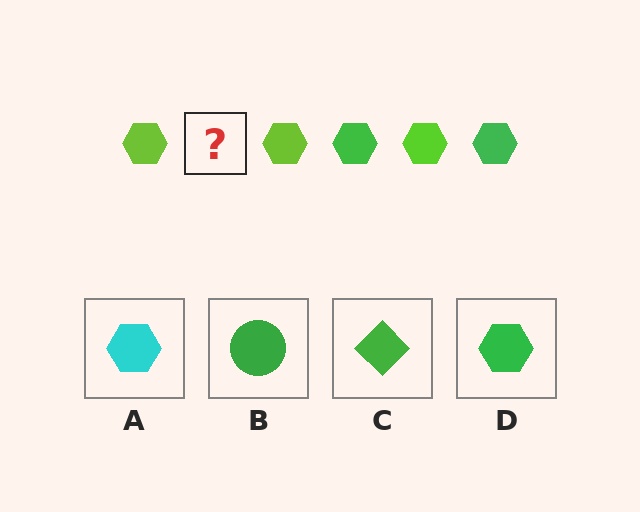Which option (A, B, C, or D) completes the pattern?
D.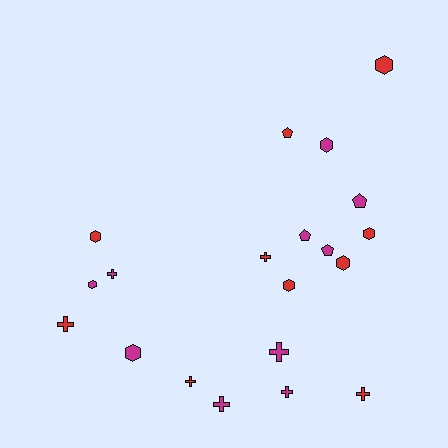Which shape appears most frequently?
Cross, with 8 objects.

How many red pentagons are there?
There is 1 red pentagon.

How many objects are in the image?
There are 20 objects.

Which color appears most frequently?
Magenta, with 10 objects.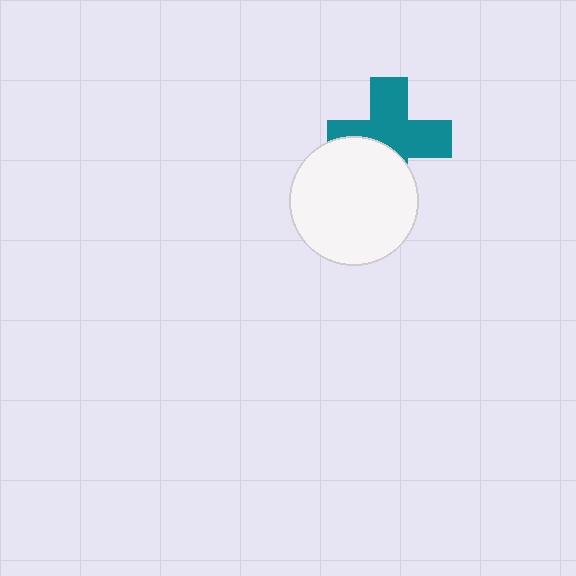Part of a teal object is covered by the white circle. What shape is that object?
It is a cross.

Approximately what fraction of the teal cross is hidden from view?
Roughly 36% of the teal cross is hidden behind the white circle.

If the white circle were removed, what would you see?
You would see the complete teal cross.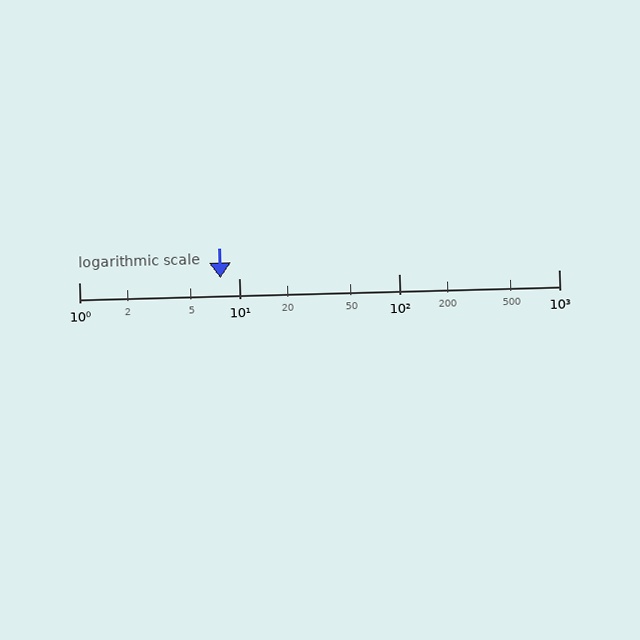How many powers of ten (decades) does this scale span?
The scale spans 3 decades, from 1 to 1000.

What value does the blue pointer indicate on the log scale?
The pointer indicates approximately 7.7.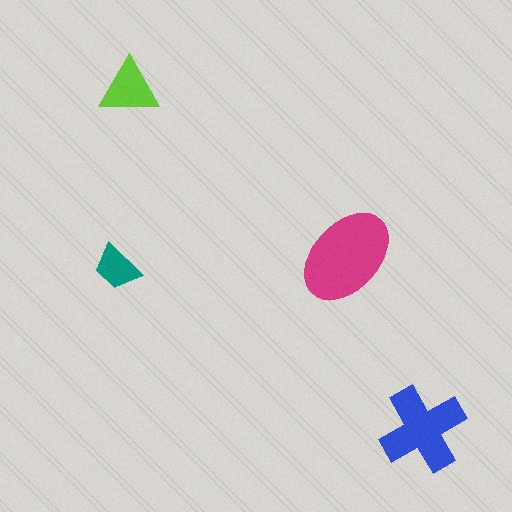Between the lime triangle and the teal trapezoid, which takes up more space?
The lime triangle.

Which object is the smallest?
The teal trapezoid.